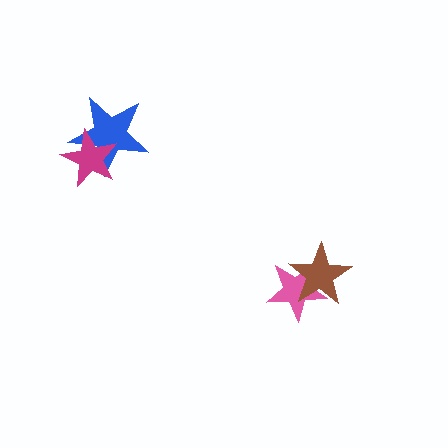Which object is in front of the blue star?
The magenta star is in front of the blue star.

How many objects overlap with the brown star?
1 object overlaps with the brown star.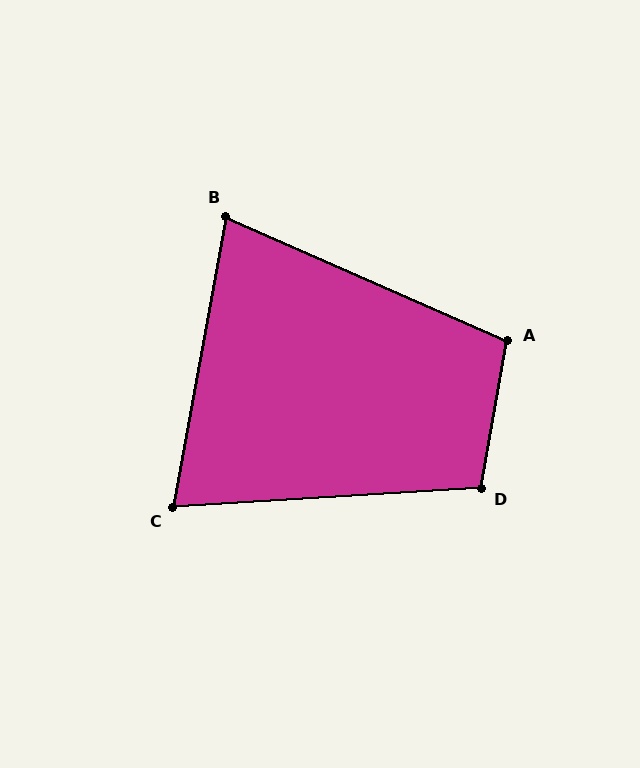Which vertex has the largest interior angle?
A, at approximately 104 degrees.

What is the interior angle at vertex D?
Approximately 104 degrees (obtuse).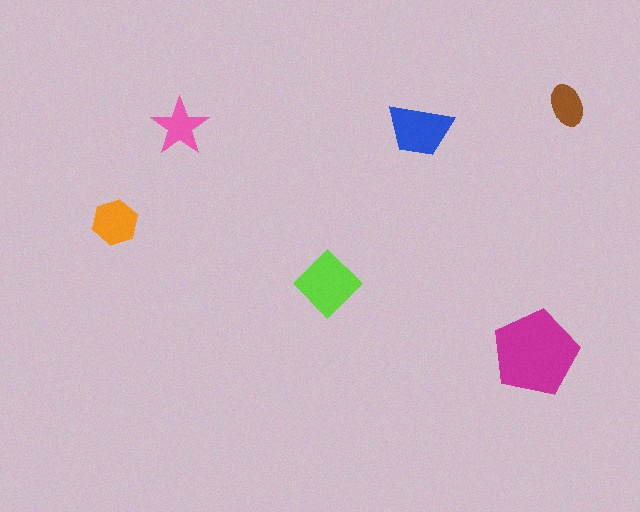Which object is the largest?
The magenta pentagon.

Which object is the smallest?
The brown ellipse.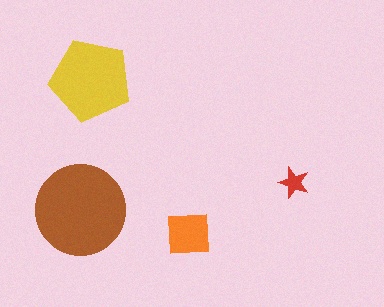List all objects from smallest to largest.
The red star, the orange square, the yellow pentagon, the brown circle.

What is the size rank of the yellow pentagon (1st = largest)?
2nd.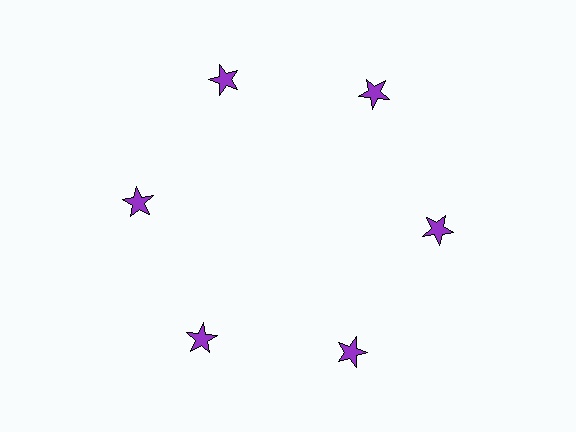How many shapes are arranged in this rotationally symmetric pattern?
There are 6 shapes, arranged in 6 groups of 1.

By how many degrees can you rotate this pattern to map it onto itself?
The pattern maps onto itself every 60 degrees of rotation.